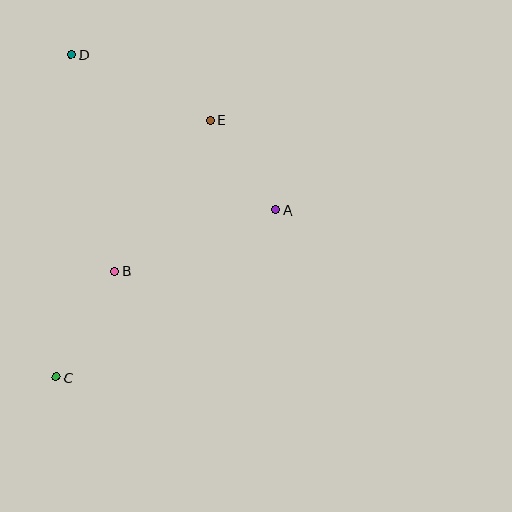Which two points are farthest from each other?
Points C and D are farthest from each other.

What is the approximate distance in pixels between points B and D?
The distance between B and D is approximately 221 pixels.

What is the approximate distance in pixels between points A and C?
The distance between A and C is approximately 276 pixels.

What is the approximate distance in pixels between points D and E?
The distance between D and E is approximately 154 pixels.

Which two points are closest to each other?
Points A and E are closest to each other.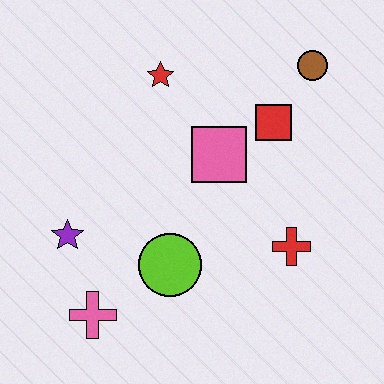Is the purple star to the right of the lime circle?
No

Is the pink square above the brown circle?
No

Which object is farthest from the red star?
The pink cross is farthest from the red star.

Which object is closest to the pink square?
The red square is closest to the pink square.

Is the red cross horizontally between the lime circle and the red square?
No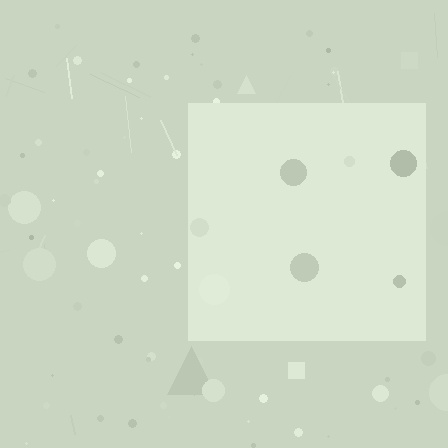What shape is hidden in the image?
A square is hidden in the image.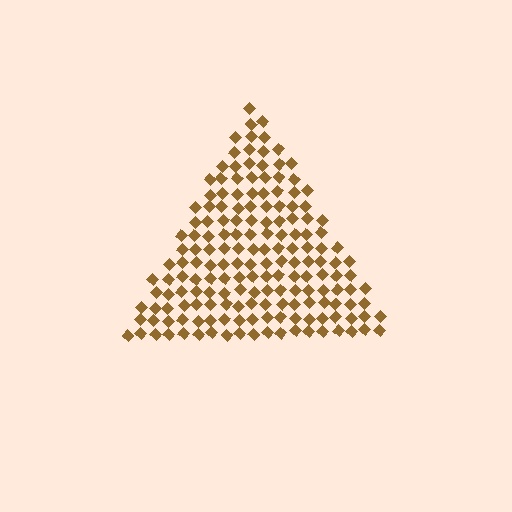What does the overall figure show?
The overall figure shows a triangle.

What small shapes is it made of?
It is made of small diamonds.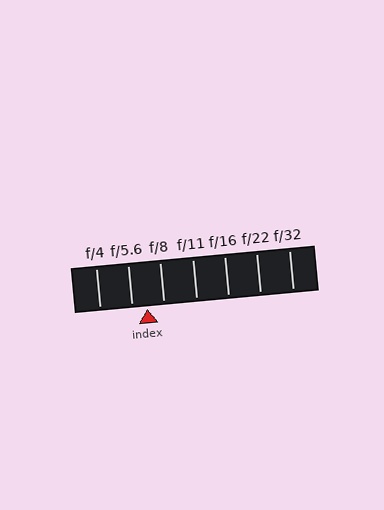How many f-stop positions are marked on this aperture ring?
There are 7 f-stop positions marked.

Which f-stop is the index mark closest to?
The index mark is closest to f/5.6.